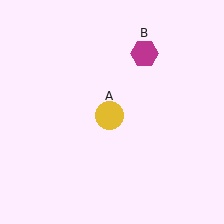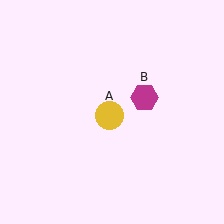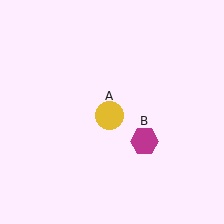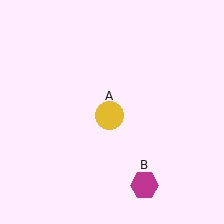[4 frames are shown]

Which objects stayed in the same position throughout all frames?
Yellow circle (object A) remained stationary.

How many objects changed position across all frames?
1 object changed position: magenta hexagon (object B).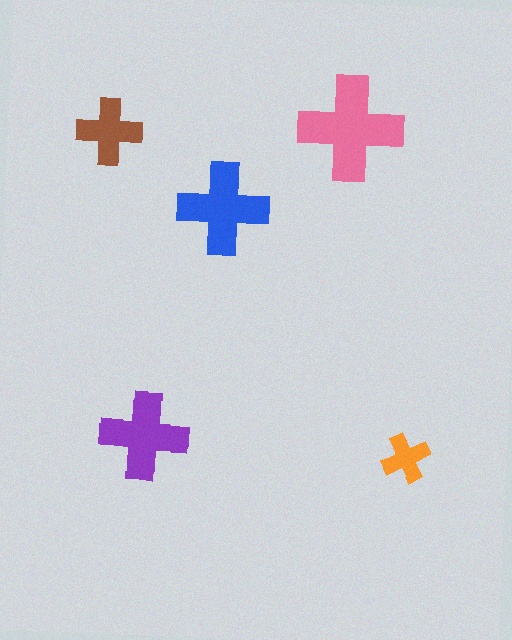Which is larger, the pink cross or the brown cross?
The pink one.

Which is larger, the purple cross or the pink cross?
The pink one.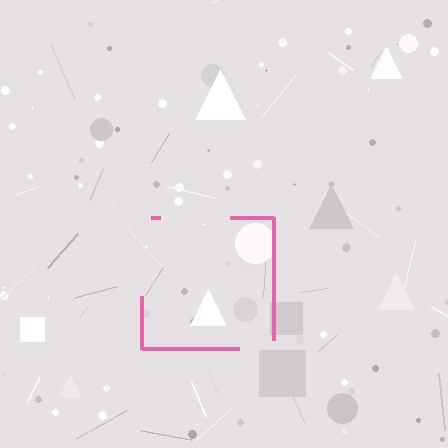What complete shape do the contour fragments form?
The contour fragments form a square.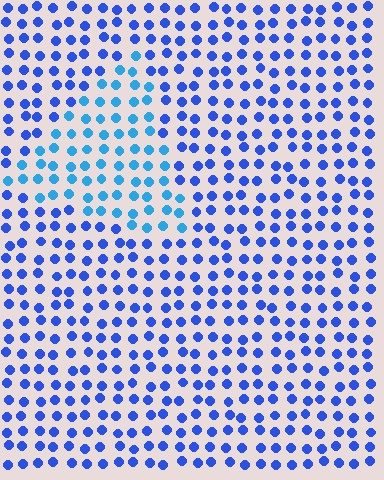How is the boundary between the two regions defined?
The boundary is defined purely by a slight shift in hue (about 27 degrees). Spacing, size, and orientation are identical on both sides.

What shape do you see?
I see a triangle.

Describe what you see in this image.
The image is filled with small blue elements in a uniform arrangement. A triangle-shaped region is visible where the elements are tinted to a slightly different hue, forming a subtle color boundary.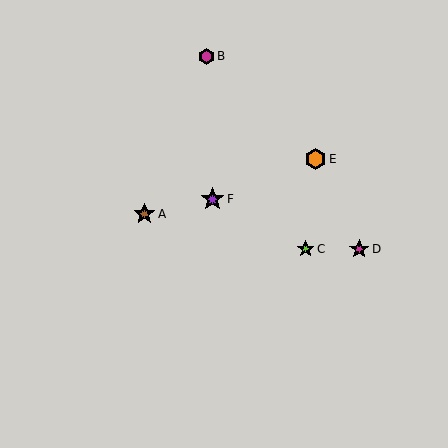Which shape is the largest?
The purple star (labeled F) is the largest.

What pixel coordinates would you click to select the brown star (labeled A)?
Click at (144, 214) to select the brown star A.